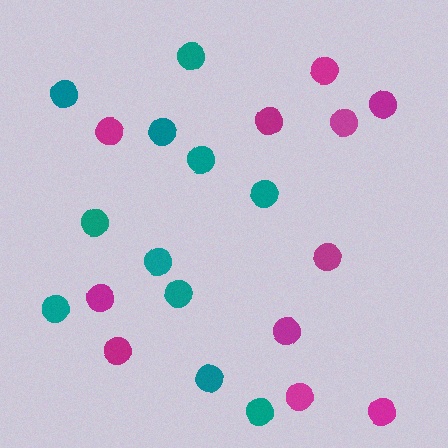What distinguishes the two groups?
There are 2 groups: one group of teal circles (11) and one group of magenta circles (11).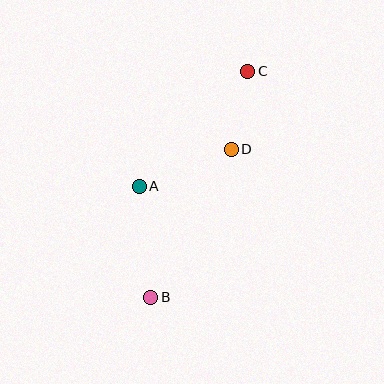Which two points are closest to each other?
Points C and D are closest to each other.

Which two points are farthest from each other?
Points B and C are farthest from each other.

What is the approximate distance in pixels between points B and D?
The distance between B and D is approximately 168 pixels.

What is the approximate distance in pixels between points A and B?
The distance between A and B is approximately 111 pixels.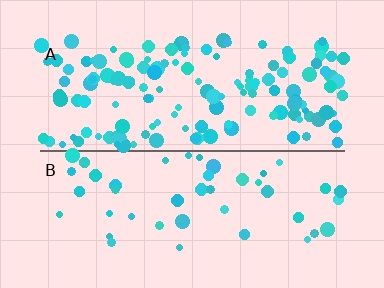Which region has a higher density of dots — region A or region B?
A (the top).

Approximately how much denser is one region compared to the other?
Approximately 3.0× — region A over region B.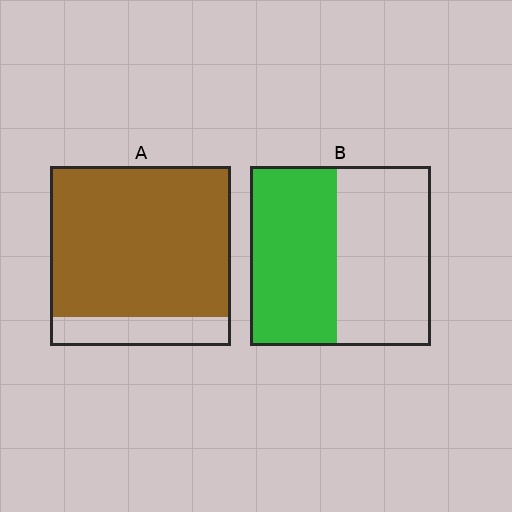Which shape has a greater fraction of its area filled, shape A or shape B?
Shape A.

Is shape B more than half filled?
Roughly half.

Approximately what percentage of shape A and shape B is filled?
A is approximately 85% and B is approximately 50%.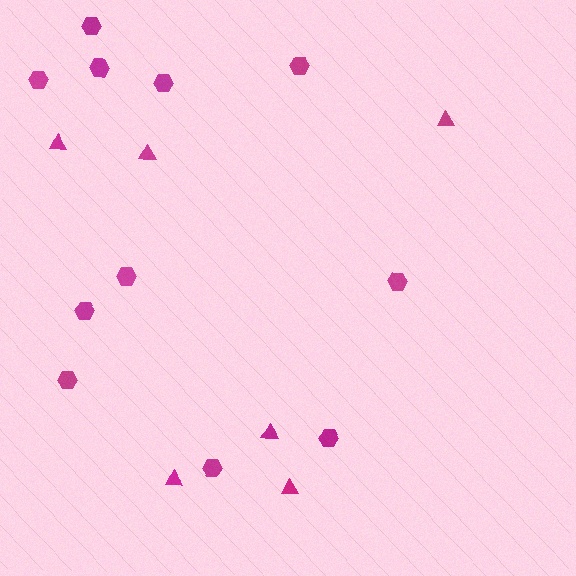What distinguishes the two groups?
There are 2 groups: one group of triangles (6) and one group of hexagons (11).